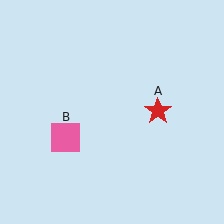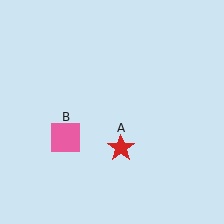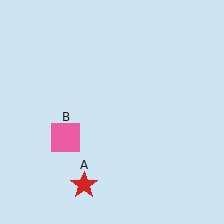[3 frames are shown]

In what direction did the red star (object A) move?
The red star (object A) moved down and to the left.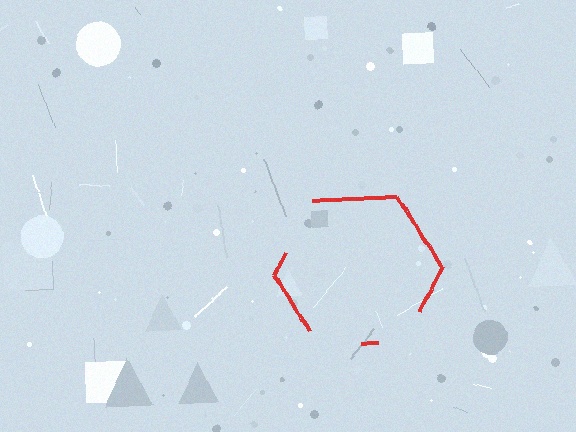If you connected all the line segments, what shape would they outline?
They would outline a hexagon.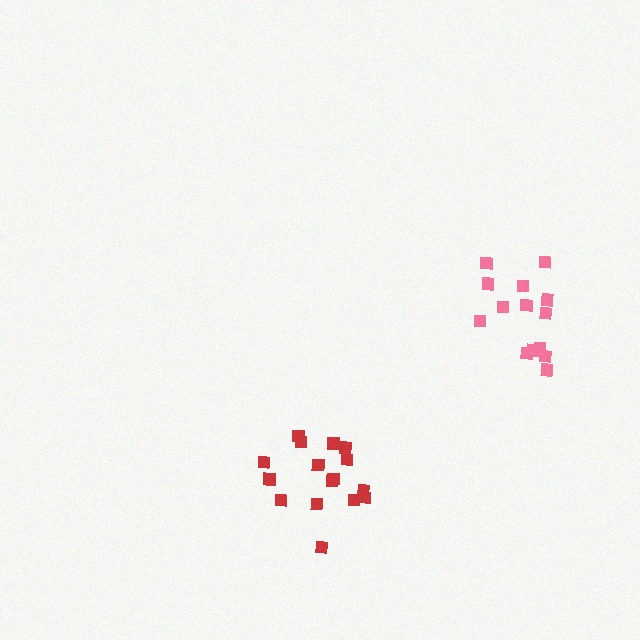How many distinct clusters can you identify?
There are 2 distinct clusters.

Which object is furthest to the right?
The pink cluster is rightmost.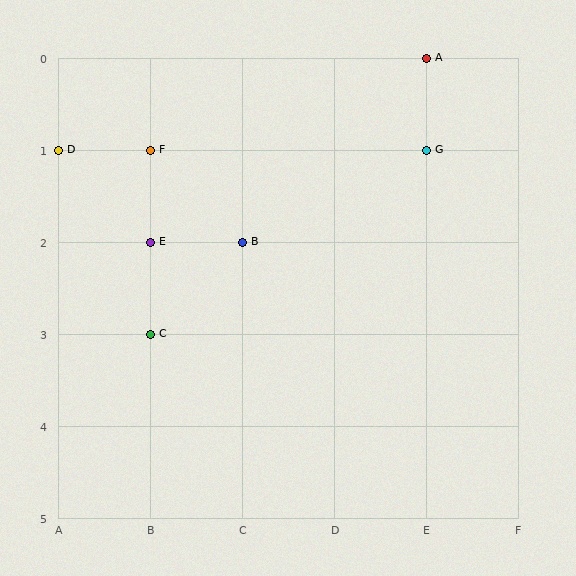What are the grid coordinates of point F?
Point F is at grid coordinates (B, 1).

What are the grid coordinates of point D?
Point D is at grid coordinates (A, 1).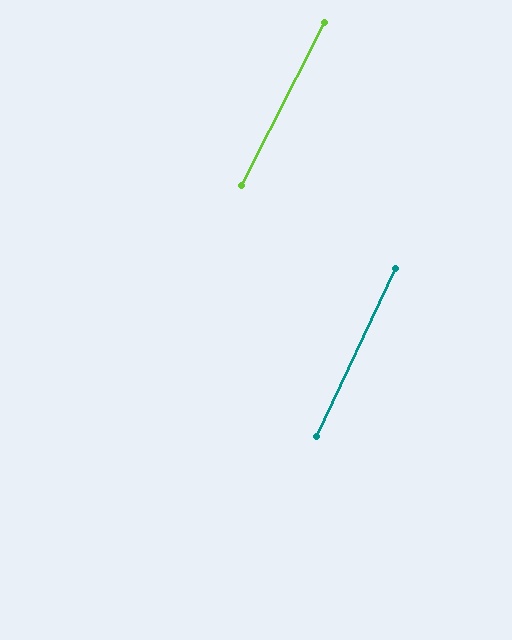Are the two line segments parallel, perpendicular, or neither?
Parallel — their directions differ by only 1.8°.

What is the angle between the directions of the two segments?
Approximately 2 degrees.